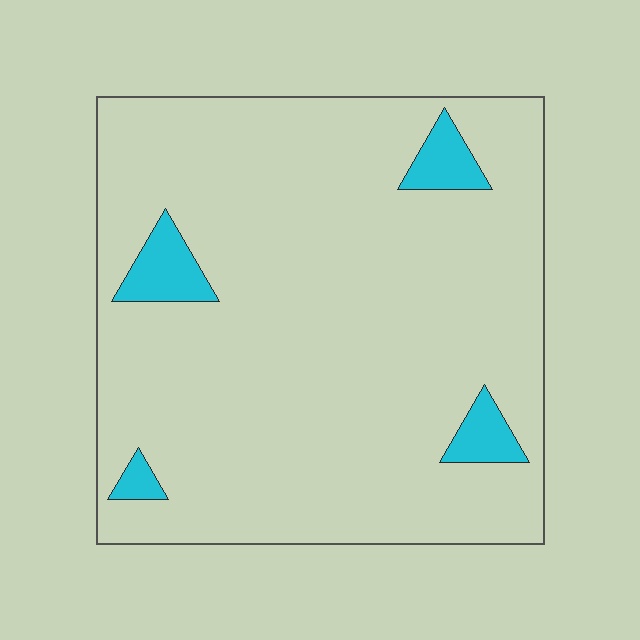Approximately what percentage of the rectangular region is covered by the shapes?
Approximately 5%.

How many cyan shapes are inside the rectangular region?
4.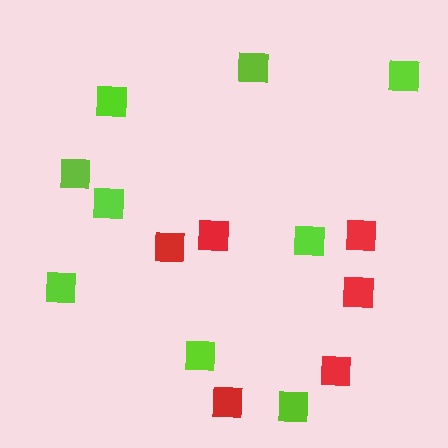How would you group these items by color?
There are 2 groups: one group of red squares (6) and one group of lime squares (9).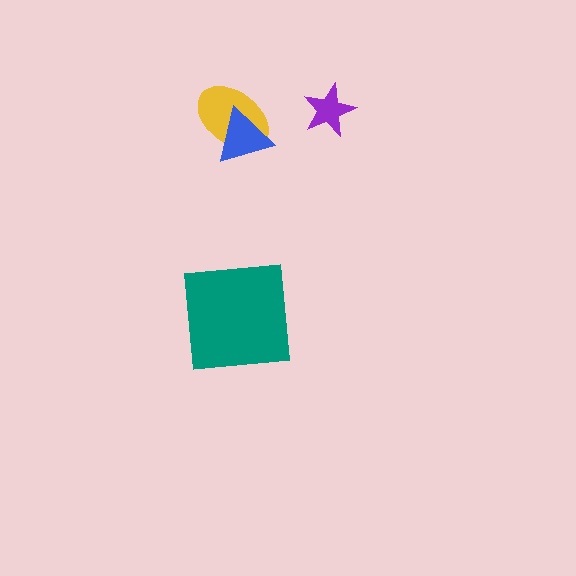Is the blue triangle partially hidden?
No, no other shape covers it.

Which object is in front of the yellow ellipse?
The blue triangle is in front of the yellow ellipse.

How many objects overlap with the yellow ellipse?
1 object overlaps with the yellow ellipse.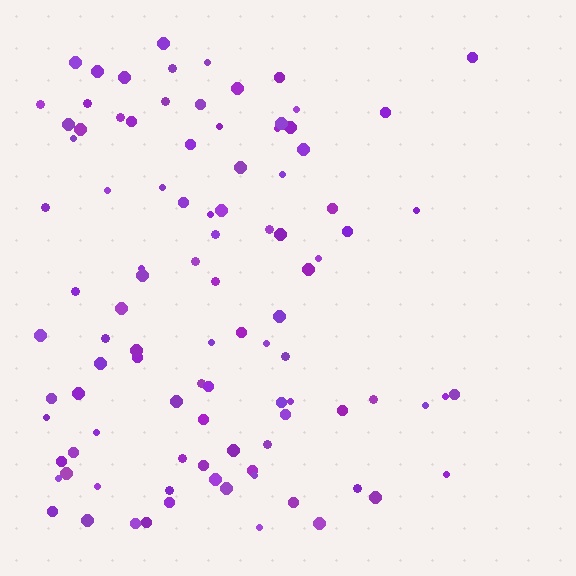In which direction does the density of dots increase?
From right to left, with the left side densest.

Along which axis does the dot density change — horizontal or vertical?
Horizontal.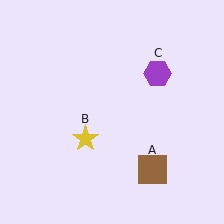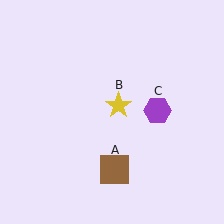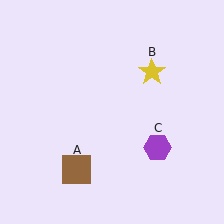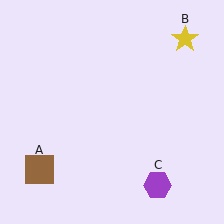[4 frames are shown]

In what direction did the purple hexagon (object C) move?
The purple hexagon (object C) moved down.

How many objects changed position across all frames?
3 objects changed position: brown square (object A), yellow star (object B), purple hexagon (object C).